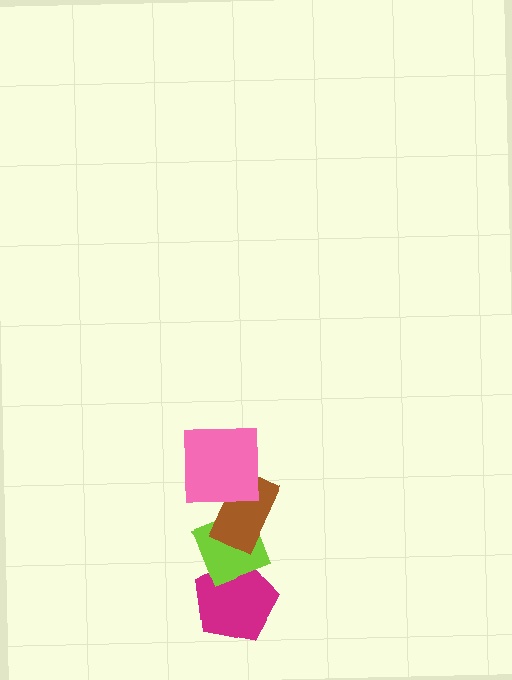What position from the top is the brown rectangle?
The brown rectangle is 2nd from the top.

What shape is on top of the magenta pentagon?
The lime diamond is on top of the magenta pentagon.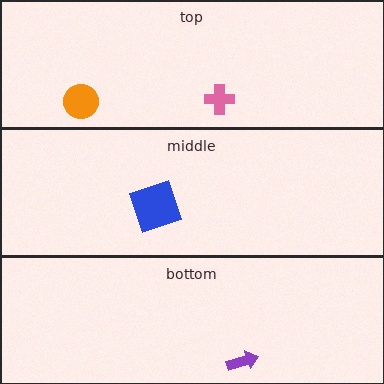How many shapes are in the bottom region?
1.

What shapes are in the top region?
The pink cross, the orange circle.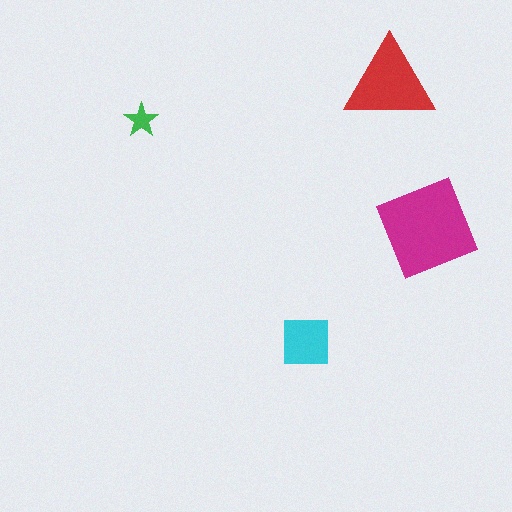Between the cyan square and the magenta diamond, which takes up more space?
The magenta diamond.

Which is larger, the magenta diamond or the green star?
The magenta diamond.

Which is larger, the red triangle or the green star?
The red triangle.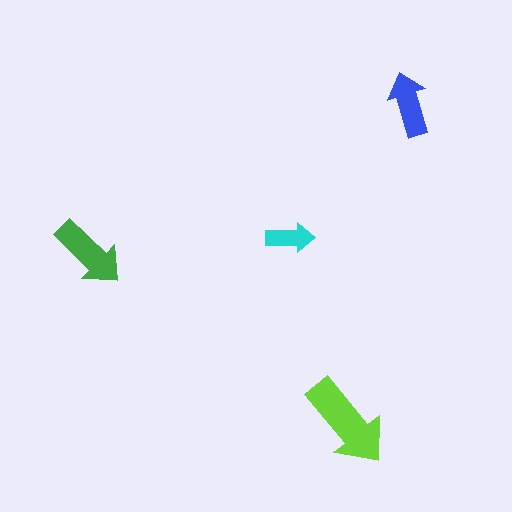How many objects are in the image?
There are 4 objects in the image.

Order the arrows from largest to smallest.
the lime one, the green one, the blue one, the cyan one.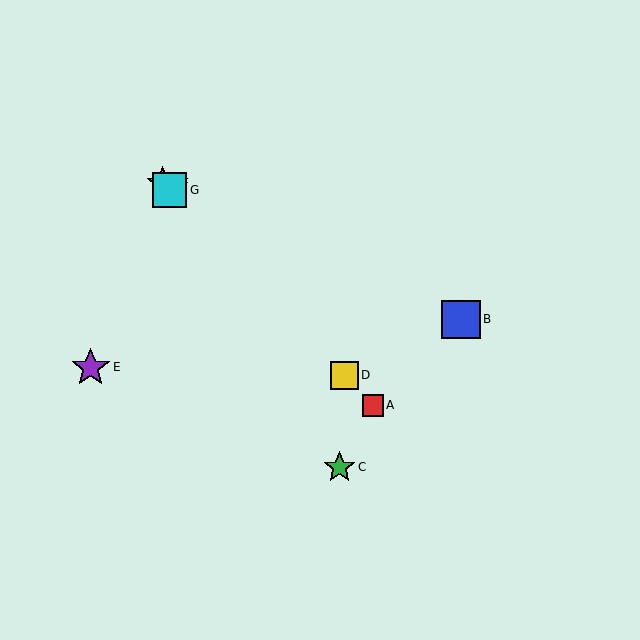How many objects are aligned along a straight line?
4 objects (A, D, F, G) are aligned along a straight line.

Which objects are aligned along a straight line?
Objects A, D, F, G are aligned along a straight line.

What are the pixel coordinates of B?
Object B is at (461, 319).